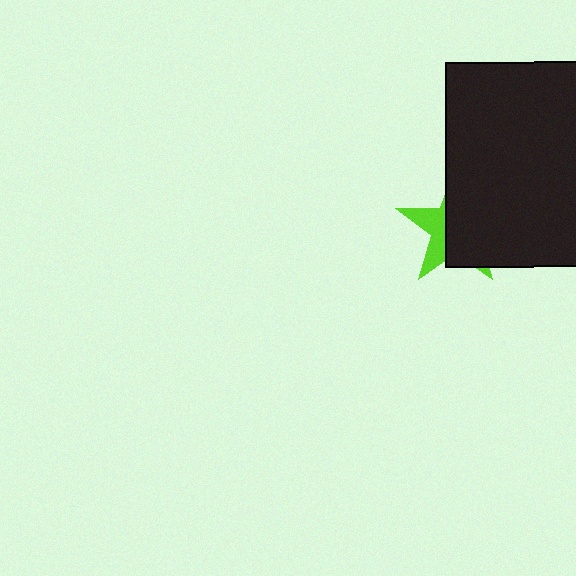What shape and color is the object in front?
The object in front is a black rectangle.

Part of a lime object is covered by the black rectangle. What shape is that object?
It is a star.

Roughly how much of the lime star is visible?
A small part of it is visible (roughly 36%).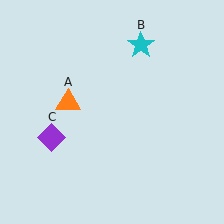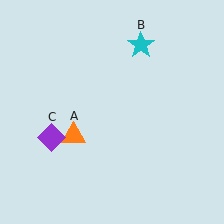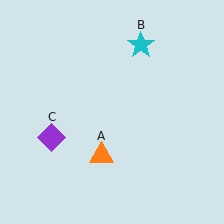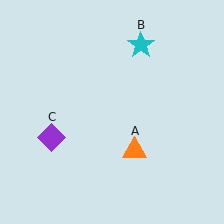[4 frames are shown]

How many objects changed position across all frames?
1 object changed position: orange triangle (object A).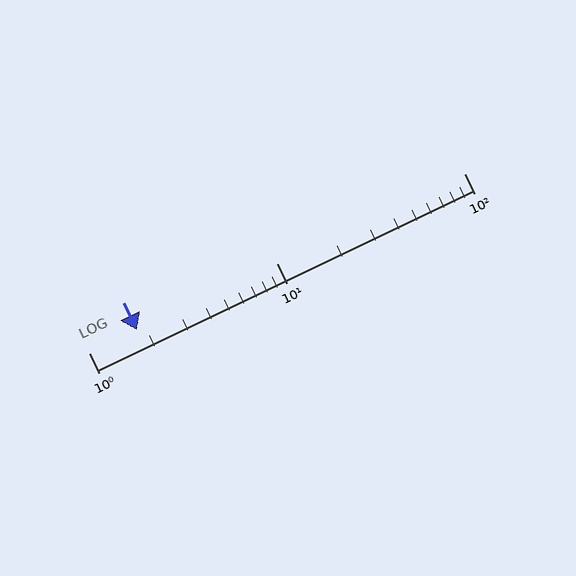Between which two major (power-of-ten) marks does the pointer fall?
The pointer is between 1 and 10.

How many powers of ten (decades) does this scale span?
The scale spans 2 decades, from 1 to 100.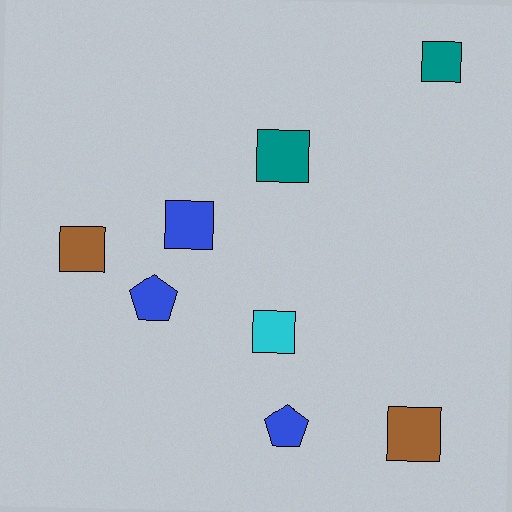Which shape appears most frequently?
Square, with 6 objects.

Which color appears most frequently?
Blue, with 3 objects.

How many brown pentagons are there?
There are no brown pentagons.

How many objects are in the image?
There are 8 objects.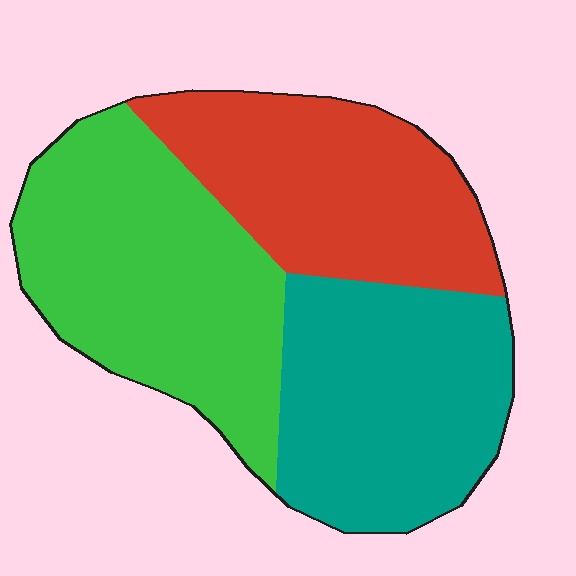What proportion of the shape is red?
Red takes up about one third (1/3) of the shape.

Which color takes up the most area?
Green, at roughly 40%.